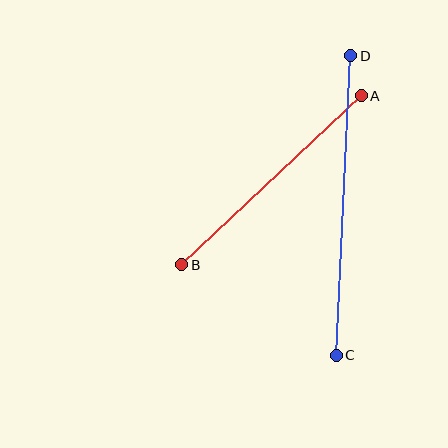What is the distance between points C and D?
The distance is approximately 300 pixels.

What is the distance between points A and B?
The distance is approximately 247 pixels.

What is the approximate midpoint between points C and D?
The midpoint is at approximately (343, 205) pixels.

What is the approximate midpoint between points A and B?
The midpoint is at approximately (271, 180) pixels.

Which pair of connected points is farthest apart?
Points C and D are farthest apart.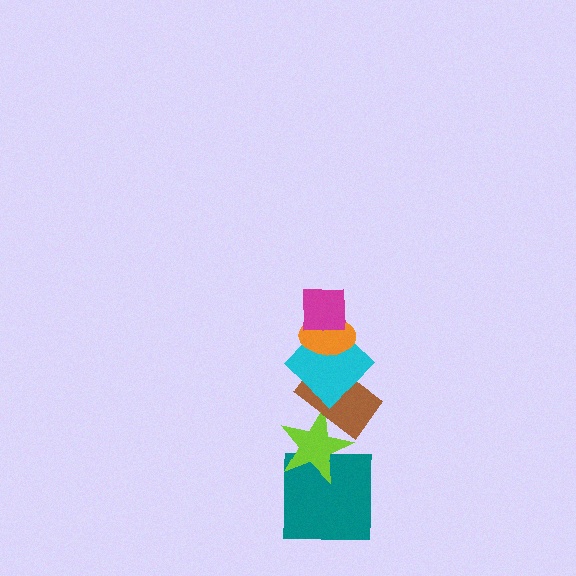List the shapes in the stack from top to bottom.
From top to bottom: the magenta square, the orange ellipse, the cyan diamond, the brown rectangle, the lime star, the teal square.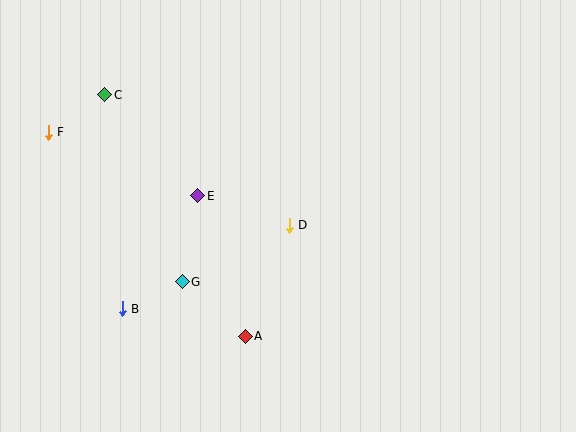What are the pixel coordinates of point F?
Point F is at (48, 132).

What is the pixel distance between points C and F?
The distance between C and F is 68 pixels.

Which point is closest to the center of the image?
Point D at (289, 225) is closest to the center.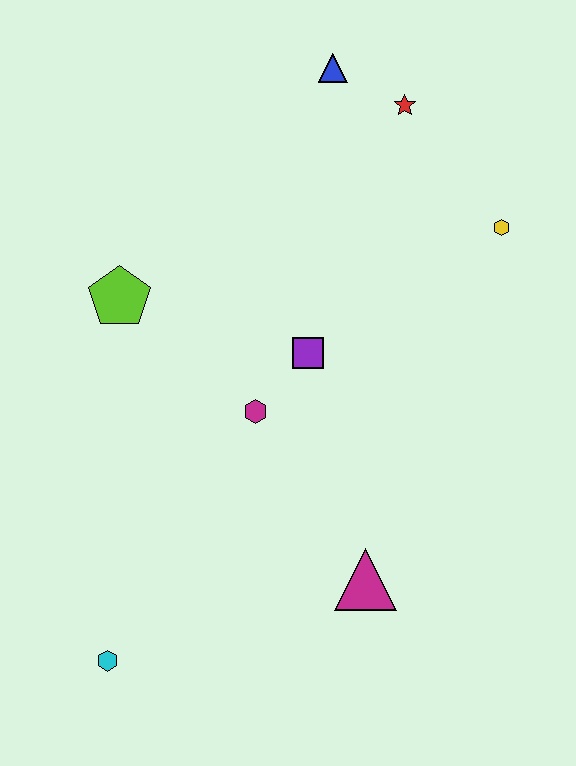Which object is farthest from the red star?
The cyan hexagon is farthest from the red star.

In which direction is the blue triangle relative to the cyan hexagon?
The blue triangle is above the cyan hexagon.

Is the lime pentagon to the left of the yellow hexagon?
Yes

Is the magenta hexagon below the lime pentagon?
Yes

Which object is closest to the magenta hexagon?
The purple square is closest to the magenta hexagon.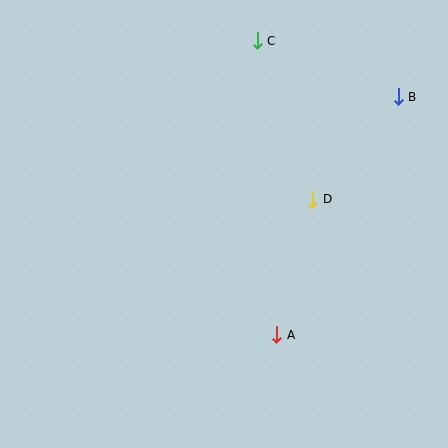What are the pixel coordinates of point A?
Point A is at (277, 335).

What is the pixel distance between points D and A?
The distance between D and A is 140 pixels.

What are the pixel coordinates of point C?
Point C is at (257, 41).